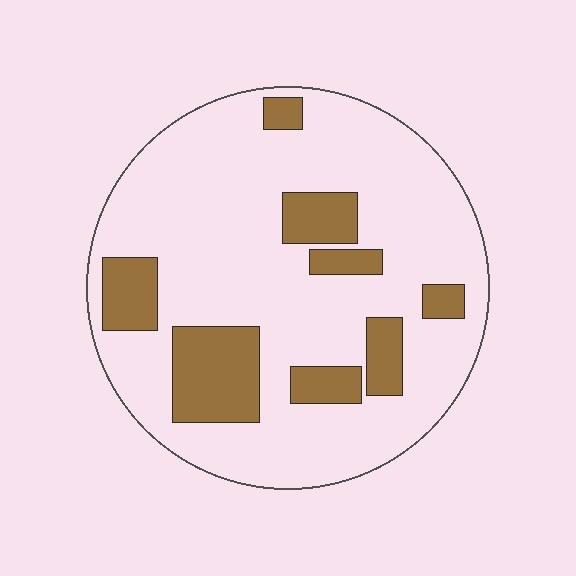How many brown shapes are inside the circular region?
8.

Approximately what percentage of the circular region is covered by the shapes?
Approximately 20%.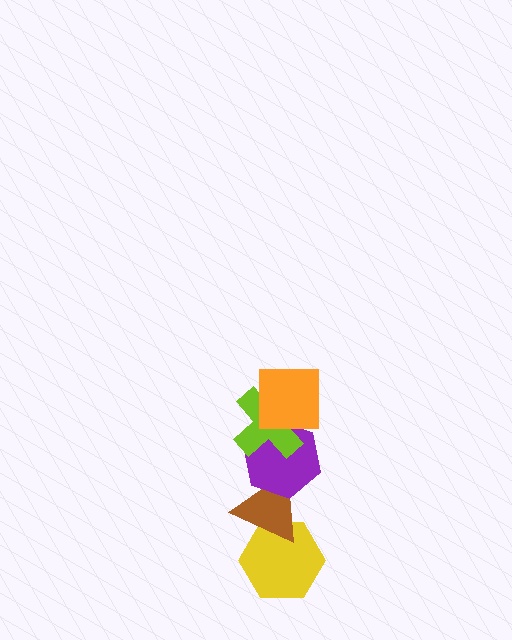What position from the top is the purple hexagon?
The purple hexagon is 3rd from the top.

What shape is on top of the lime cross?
The orange square is on top of the lime cross.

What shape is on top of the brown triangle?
The purple hexagon is on top of the brown triangle.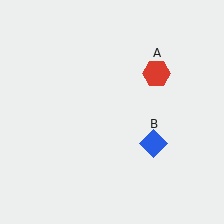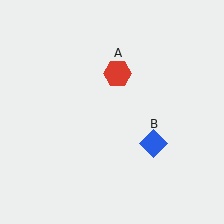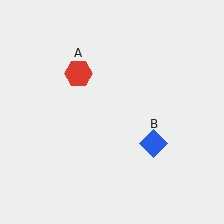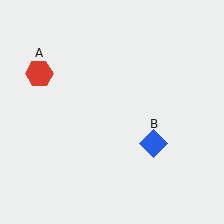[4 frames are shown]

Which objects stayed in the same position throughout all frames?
Blue diamond (object B) remained stationary.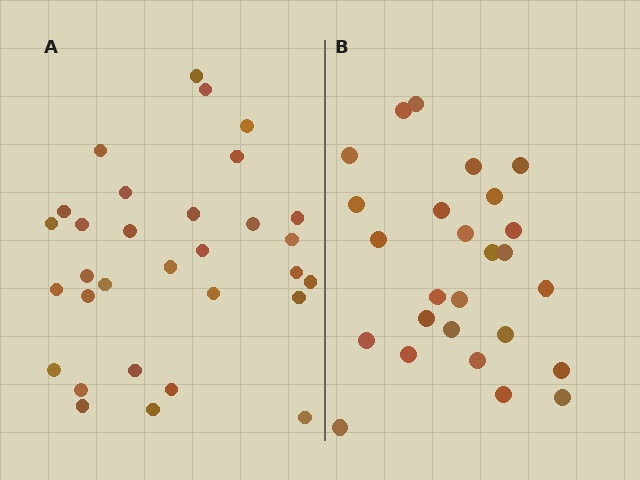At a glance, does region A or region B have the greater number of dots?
Region A (the left region) has more dots.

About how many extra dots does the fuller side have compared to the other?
Region A has about 5 more dots than region B.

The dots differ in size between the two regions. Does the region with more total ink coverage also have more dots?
No. Region B has more total ink coverage because its dots are larger, but region A actually contains more individual dots. Total area can be misleading — the number of items is what matters here.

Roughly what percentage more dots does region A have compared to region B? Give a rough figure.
About 20% more.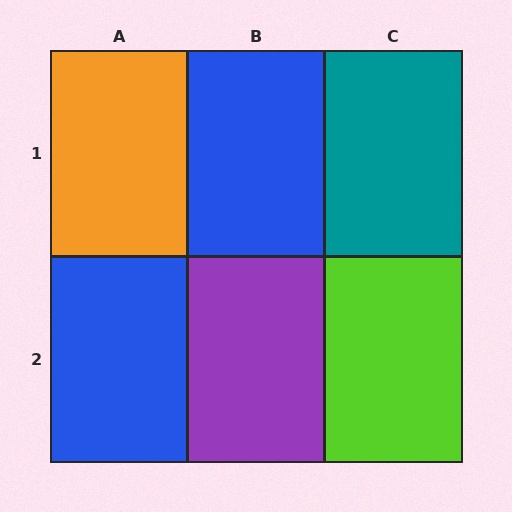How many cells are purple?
1 cell is purple.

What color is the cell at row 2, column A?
Blue.